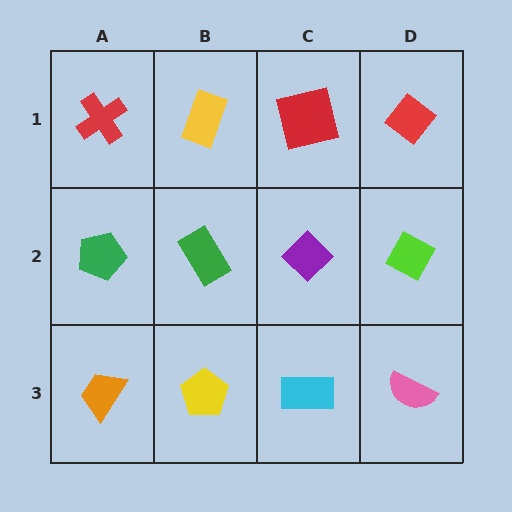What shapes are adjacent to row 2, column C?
A red square (row 1, column C), a cyan rectangle (row 3, column C), a green rectangle (row 2, column B), a lime diamond (row 2, column D).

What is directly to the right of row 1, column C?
A red diamond.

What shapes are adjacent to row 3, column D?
A lime diamond (row 2, column D), a cyan rectangle (row 3, column C).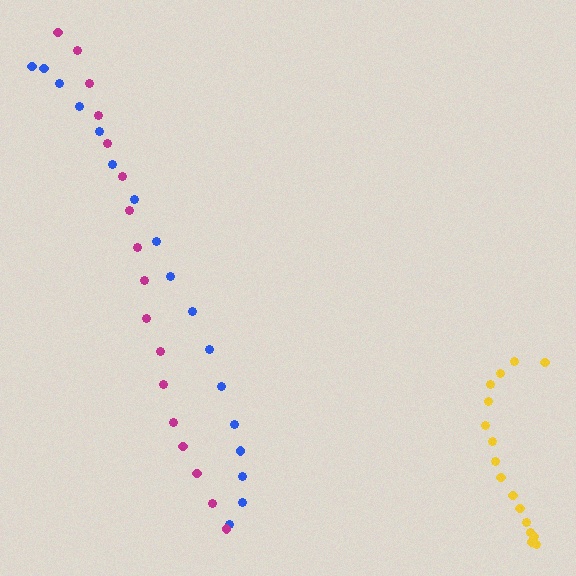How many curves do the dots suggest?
There are 3 distinct paths.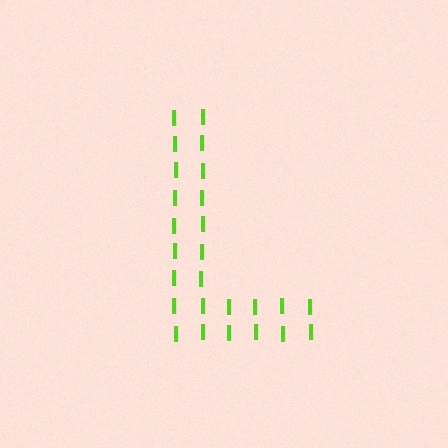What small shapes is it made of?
It is made of small letter I's.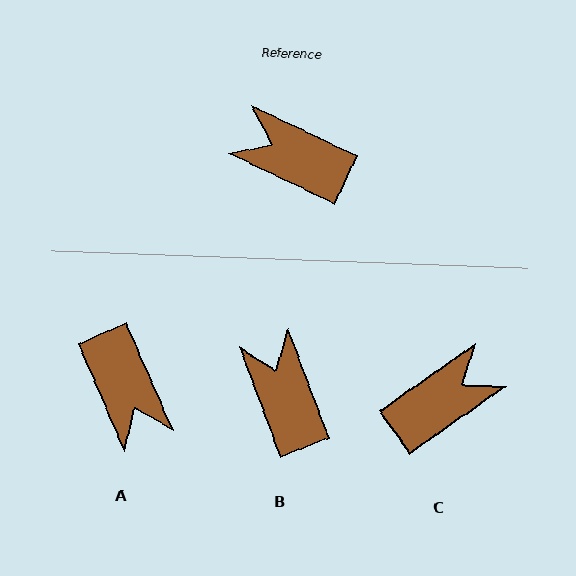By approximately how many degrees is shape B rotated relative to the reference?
Approximately 44 degrees clockwise.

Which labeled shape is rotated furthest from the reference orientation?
A, about 139 degrees away.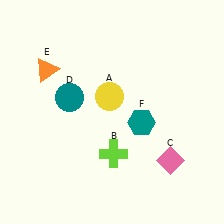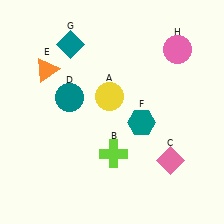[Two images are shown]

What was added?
A teal diamond (G), a pink circle (H) were added in Image 2.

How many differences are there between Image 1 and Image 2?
There are 2 differences between the two images.